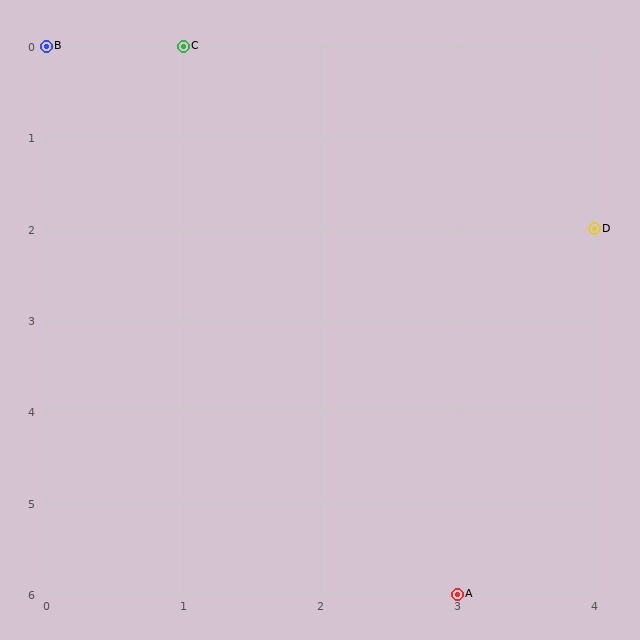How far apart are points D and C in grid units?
Points D and C are 3 columns and 2 rows apart (about 3.6 grid units diagonally).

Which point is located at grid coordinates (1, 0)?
Point C is at (1, 0).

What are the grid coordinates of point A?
Point A is at grid coordinates (3, 6).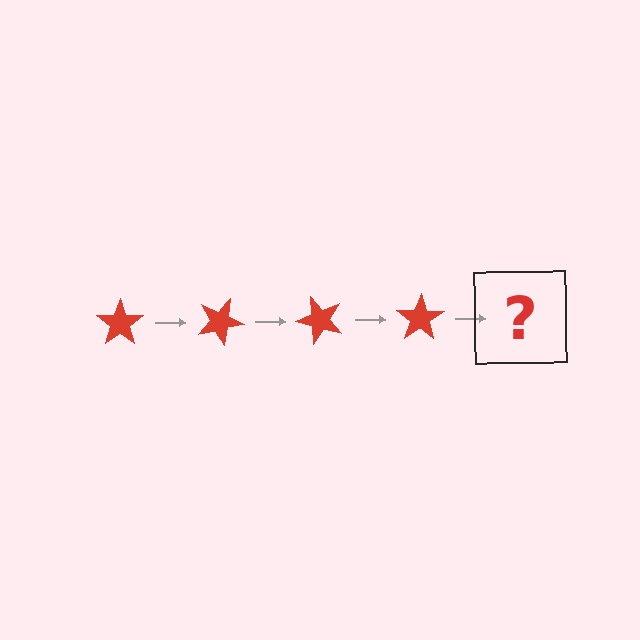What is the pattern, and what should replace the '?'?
The pattern is that the star rotates 25 degrees each step. The '?' should be a red star rotated 100 degrees.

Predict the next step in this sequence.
The next step is a red star rotated 100 degrees.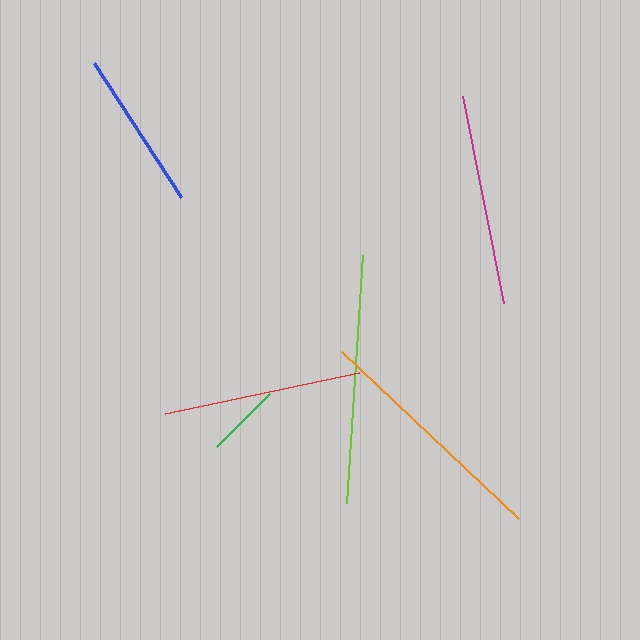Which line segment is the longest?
The lime line is the longest at approximately 248 pixels.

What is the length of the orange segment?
The orange segment is approximately 243 pixels long.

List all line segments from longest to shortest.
From longest to shortest: lime, orange, magenta, red, blue, green.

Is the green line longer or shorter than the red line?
The red line is longer than the green line.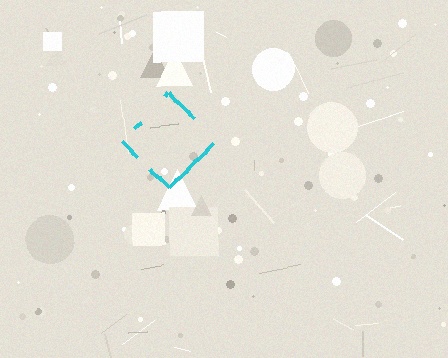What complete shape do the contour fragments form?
The contour fragments form a diamond.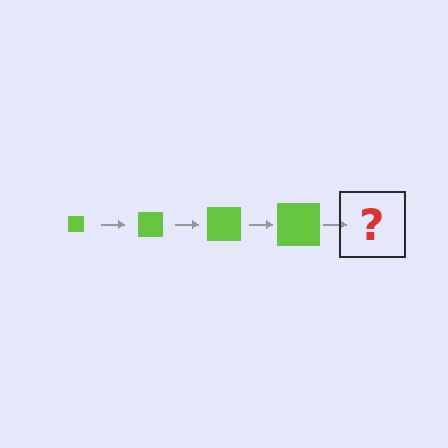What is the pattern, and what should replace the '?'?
The pattern is that the square gets progressively larger each step. The '?' should be a lime square, larger than the previous one.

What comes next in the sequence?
The next element should be a lime square, larger than the previous one.